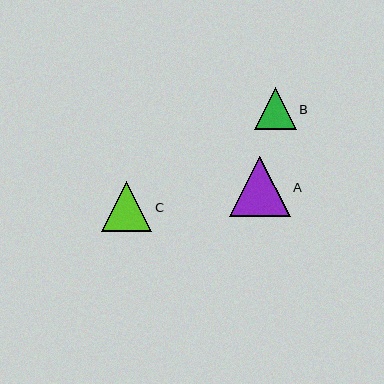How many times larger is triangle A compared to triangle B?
Triangle A is approximately 1.5 times the size of triangle B.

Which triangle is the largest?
Triangle A is the largest with a size of approximately 61 pixels.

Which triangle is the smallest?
Triangle B is the smallest with a size of approximately 41 pixels.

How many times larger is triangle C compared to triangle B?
Triangle C is approximately 1.2 times the size of triangle B.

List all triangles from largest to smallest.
From largest to smallest: A, C, B.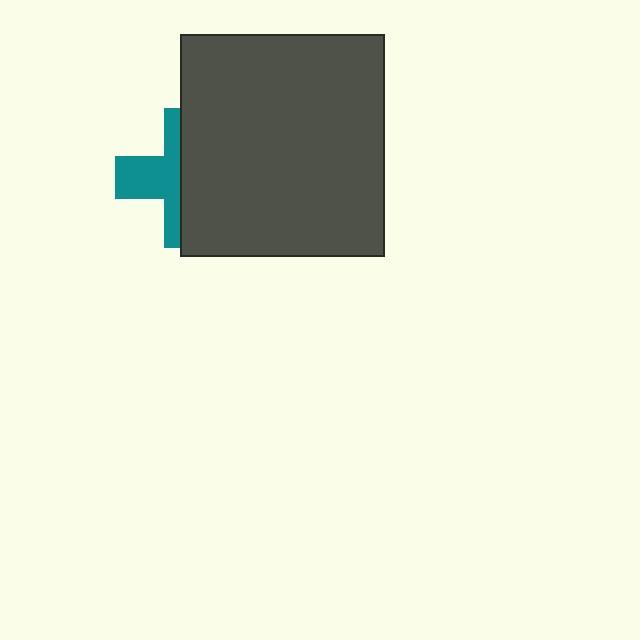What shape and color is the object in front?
The object in front is a dark gray rectangle.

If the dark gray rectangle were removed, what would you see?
You would see the complete teal cross.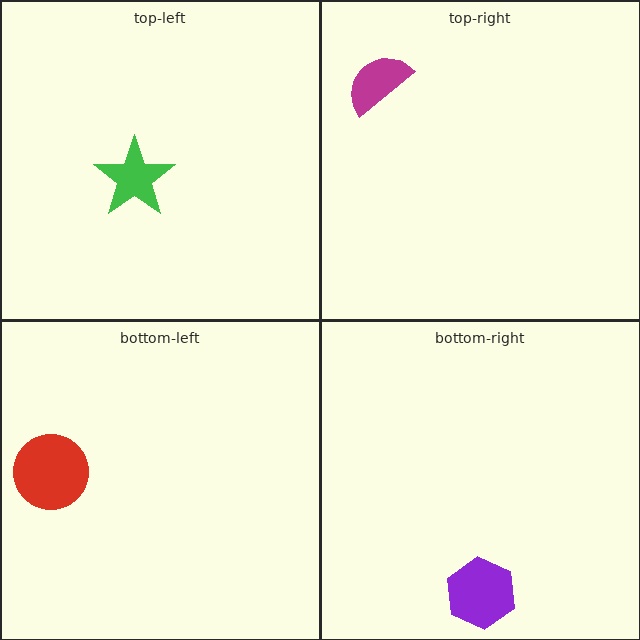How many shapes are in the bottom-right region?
1.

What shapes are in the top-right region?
The magenta semicircle.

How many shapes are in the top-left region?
1.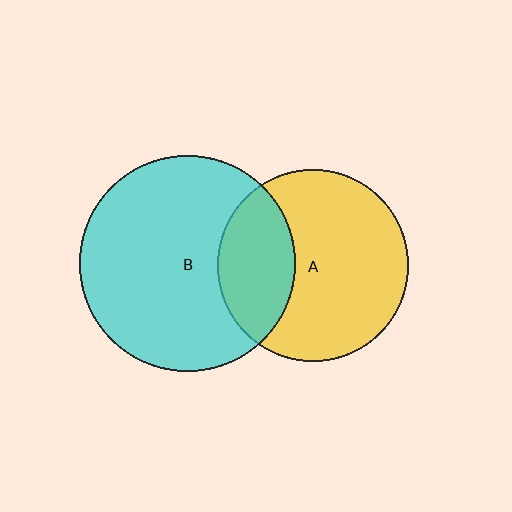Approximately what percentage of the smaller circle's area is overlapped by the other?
Approximately 30%.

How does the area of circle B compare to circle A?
Approximately 1.3 times.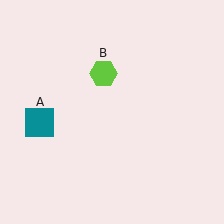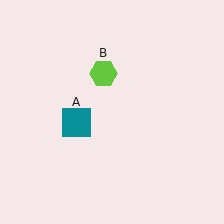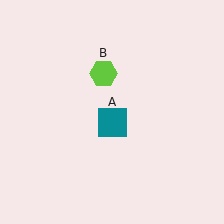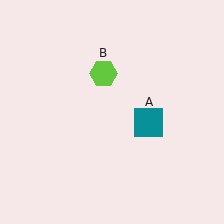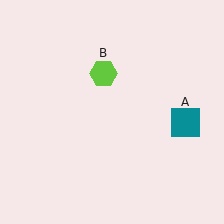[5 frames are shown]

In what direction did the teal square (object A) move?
The teal square (object A) moved right.